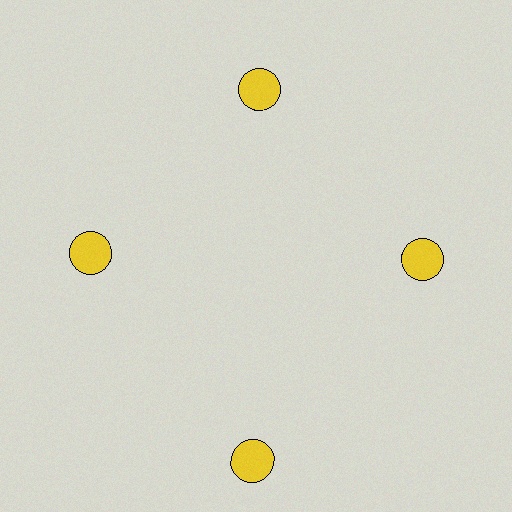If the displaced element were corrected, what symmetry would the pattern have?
It would have 4-fold rotational symmetry — the pattern would map onto itself every 90 degrees.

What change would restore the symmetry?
The symmetry would be restored by moving it inward, back onto the ring so that all 4 circles sit at equal angles and equal distance from the center.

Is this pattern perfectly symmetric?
No. The 4 yellow circles are arranged in a ring, but one element near the 6 o'clock position is pushed outward from the center, breaking the 4-fold rotational symmetry.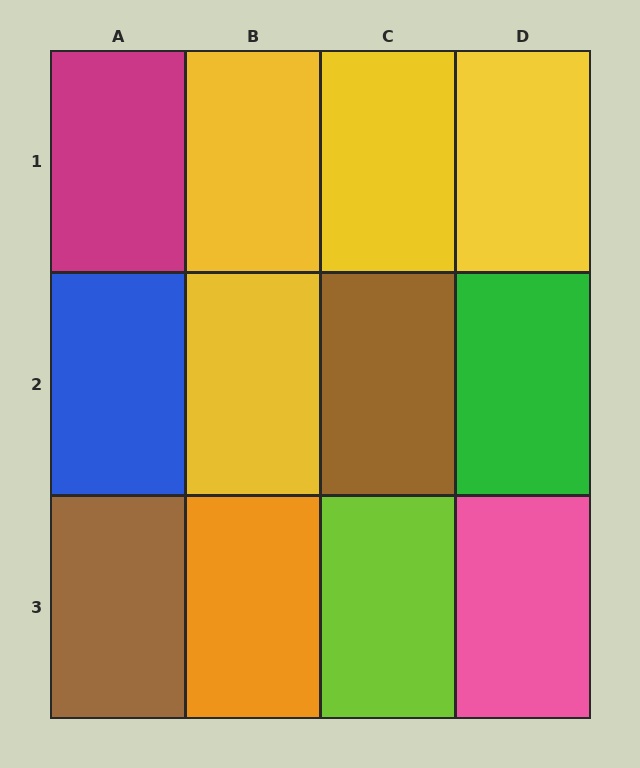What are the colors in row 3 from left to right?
Brown, orange, lime, pink.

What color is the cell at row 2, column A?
Blue.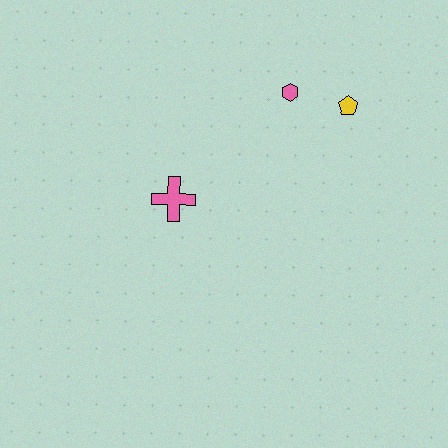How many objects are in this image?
There are 3 objects.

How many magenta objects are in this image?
There are no magenta objects.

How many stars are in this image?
There are no stars.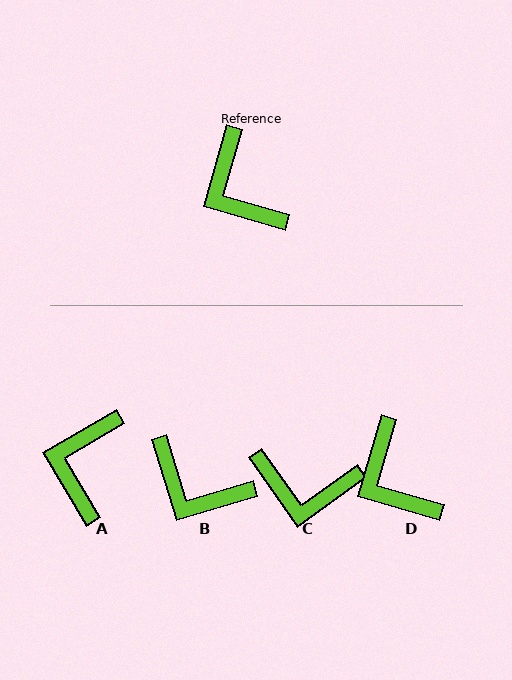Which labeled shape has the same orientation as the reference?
D.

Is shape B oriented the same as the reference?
No, it is off by about 33 degrees.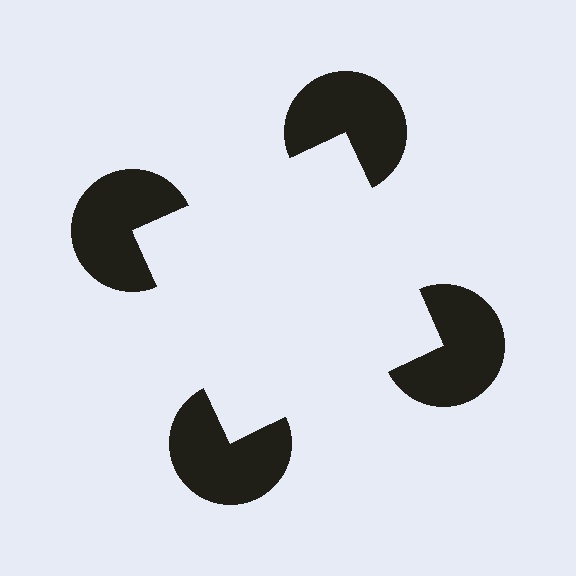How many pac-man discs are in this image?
There are 4 — one at each vertex of the illusory square.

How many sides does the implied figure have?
4 sides.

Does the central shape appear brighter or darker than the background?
It typically appears slightly brighter than the background, even though no actual brightness change is drawn.